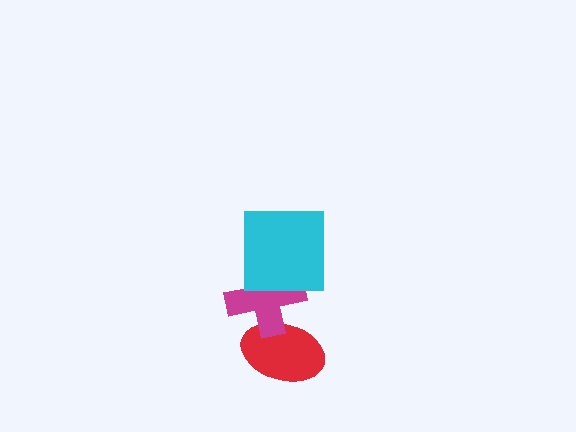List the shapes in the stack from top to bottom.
From top to bottom: the cyan square, the magenta cross, the red ellipse.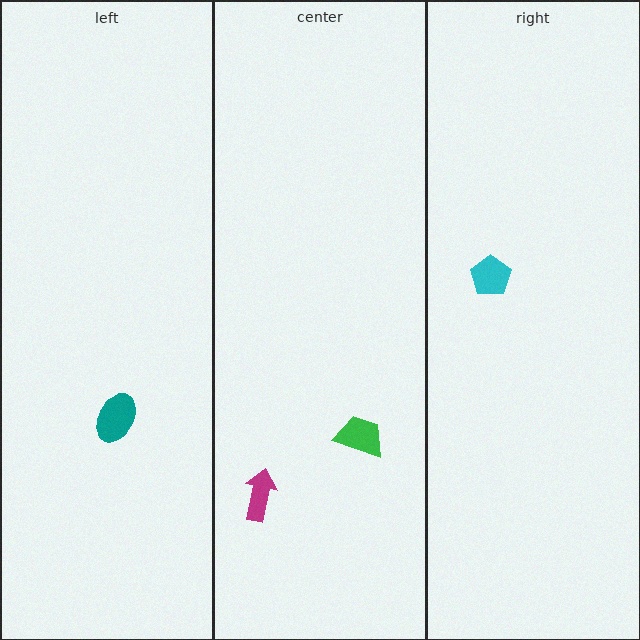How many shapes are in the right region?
1.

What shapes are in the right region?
The cyan pentagon.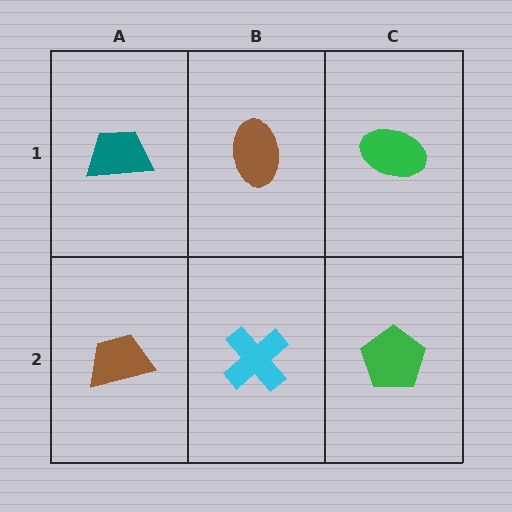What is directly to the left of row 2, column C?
A cyan cross.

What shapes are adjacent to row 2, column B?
A brown ellipse (row 1, column B), a brown trapezoid (row 2, column A), a green pentagon (row 2, column C).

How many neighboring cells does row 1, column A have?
2.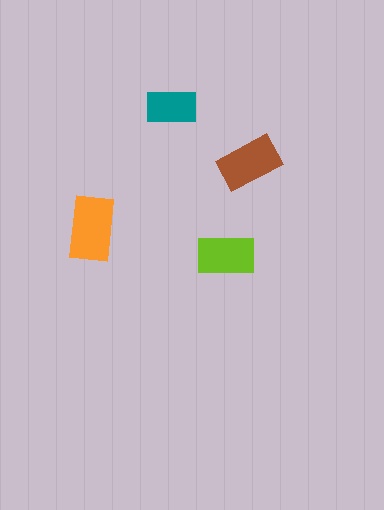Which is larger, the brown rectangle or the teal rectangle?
The brown one.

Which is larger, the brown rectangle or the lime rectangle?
The brown one.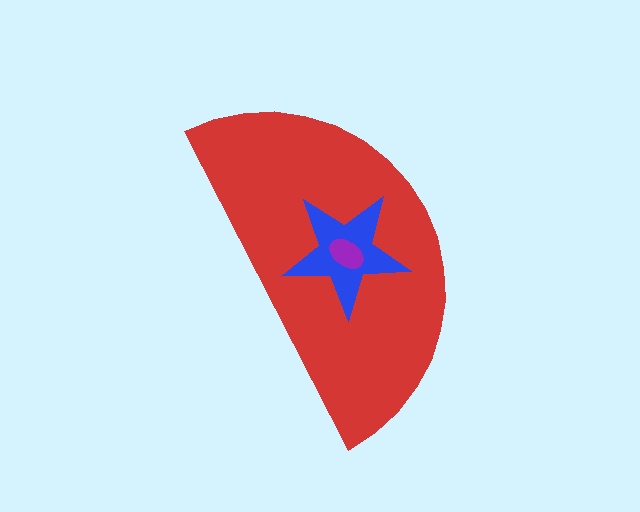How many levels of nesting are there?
3.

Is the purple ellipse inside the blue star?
Yes.